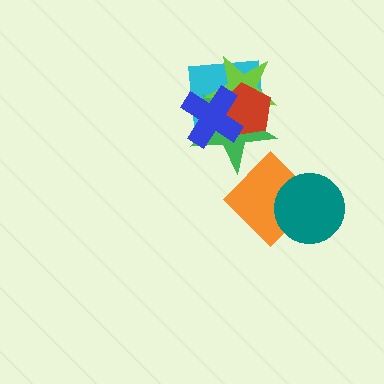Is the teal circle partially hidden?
No, no other shape covers it.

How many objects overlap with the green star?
5 objects overlap with the green star.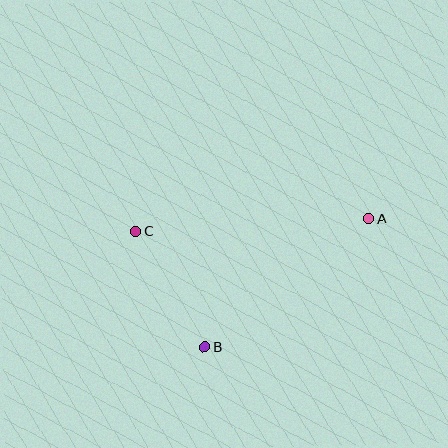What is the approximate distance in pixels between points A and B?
The distance between A and B is approximately 209 pixels.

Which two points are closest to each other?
Points B and C are closest to each other.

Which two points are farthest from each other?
Points A and C are farthest from each other.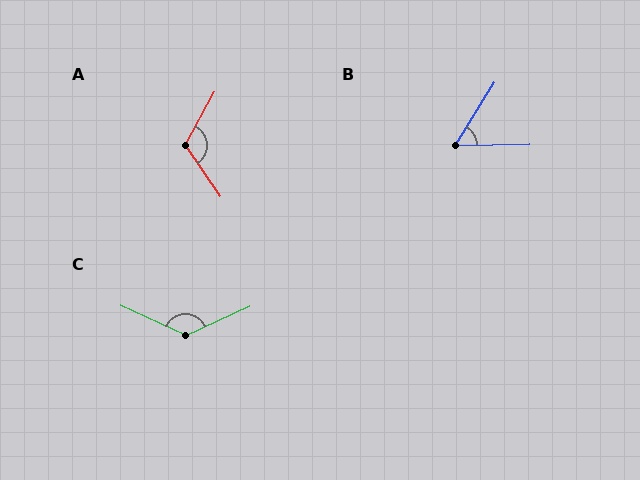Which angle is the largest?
C, at approximately 131 degrees.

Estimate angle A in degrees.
Approximately 117 degrees.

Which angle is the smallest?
B, at approximately 57 degrees.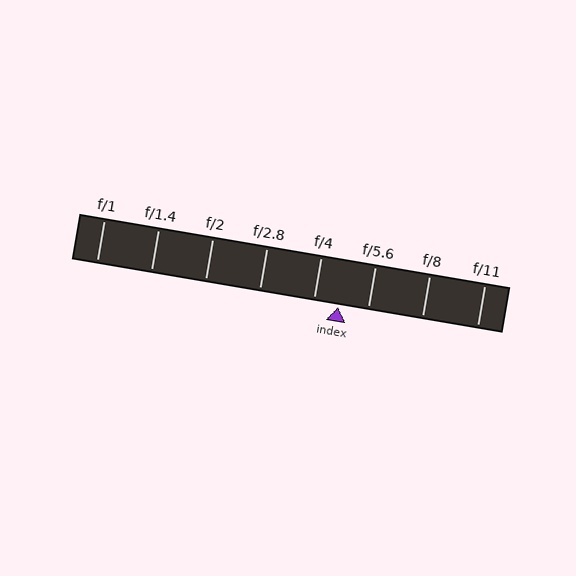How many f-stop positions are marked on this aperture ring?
There are 8 f-stop positions marked.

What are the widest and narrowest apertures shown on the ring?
The widest aperture shown is f/1 and the narrowest is f/11.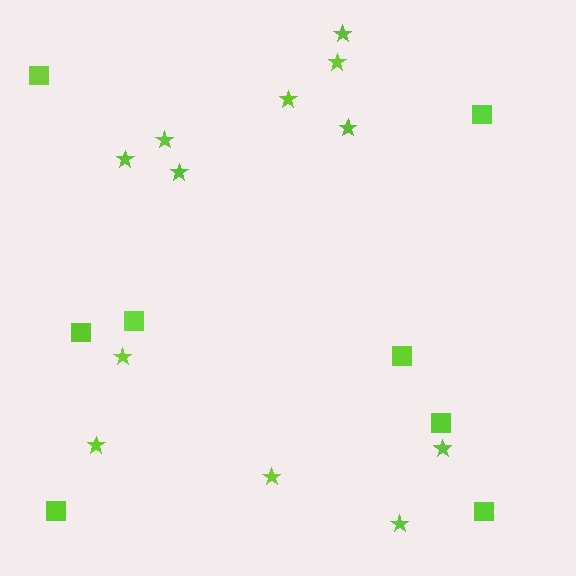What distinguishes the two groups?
There are 2 groups: one group of stars (12) and one group of squares (8).